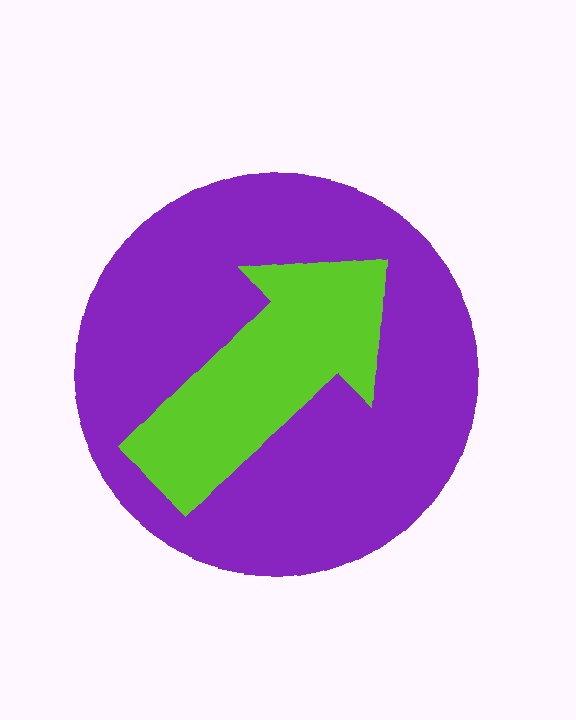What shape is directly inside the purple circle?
The lime arrow.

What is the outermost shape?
The purple circle.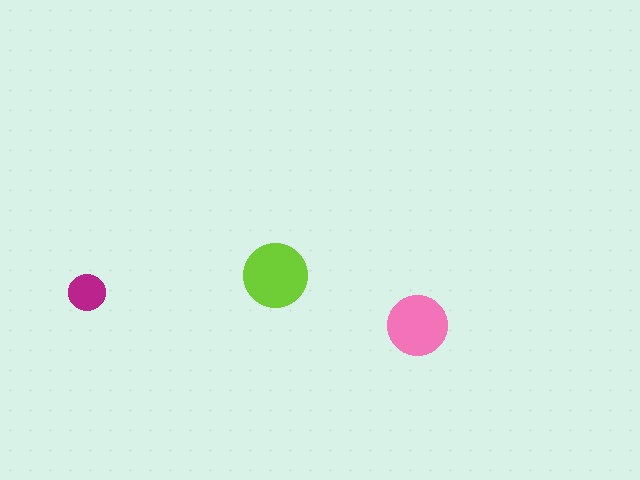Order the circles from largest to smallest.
the lime one, the pink one, the magenta one.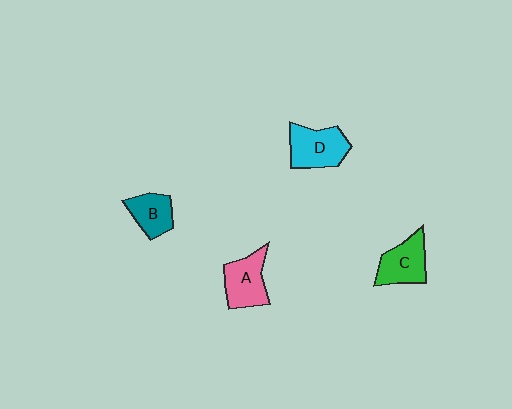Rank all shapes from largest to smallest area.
From largest to smallest: D (cyan), A (pink), C (green), B (teal).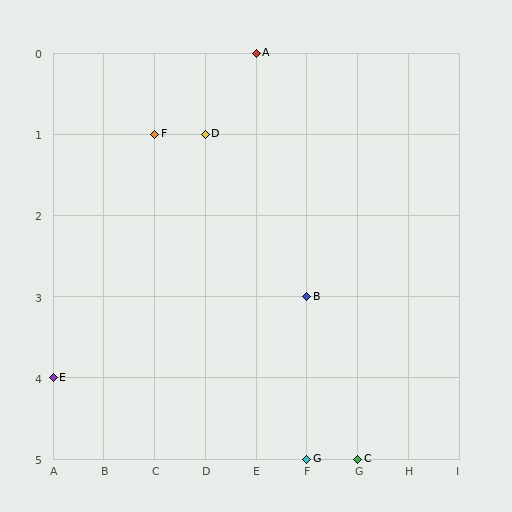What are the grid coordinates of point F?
Point F is at grid coordinates (C, 1).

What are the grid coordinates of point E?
Point E is at grid coordinates (A, 4).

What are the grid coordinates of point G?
Point G is at grid coordinates (F, 5).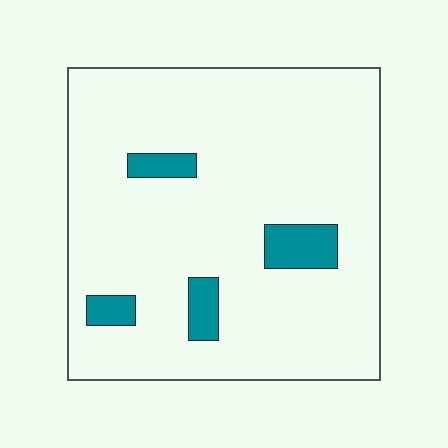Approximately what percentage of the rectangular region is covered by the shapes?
Approximately 10%.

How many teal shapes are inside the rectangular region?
4.